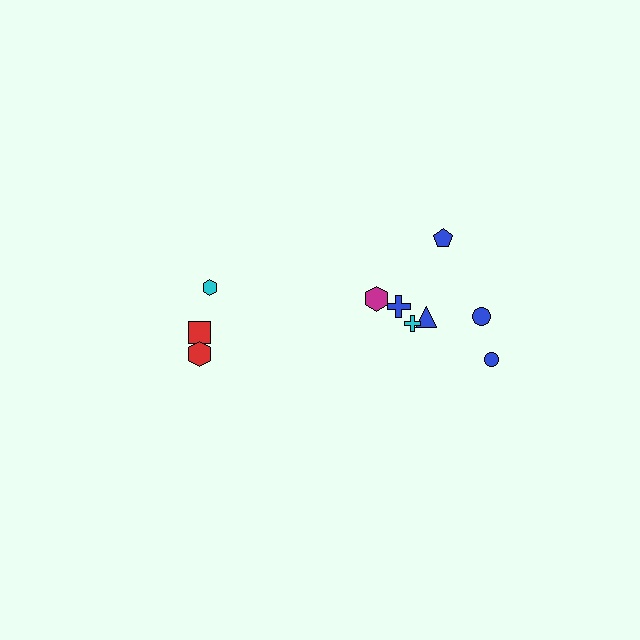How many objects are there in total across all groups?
There are 10 objects.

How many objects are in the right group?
There are 7 objects.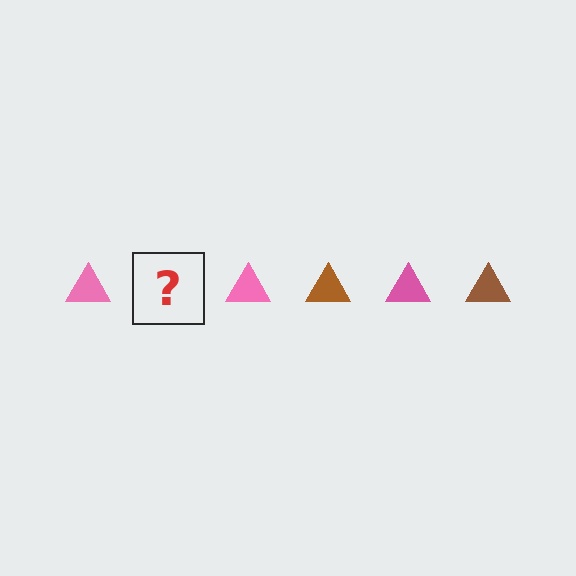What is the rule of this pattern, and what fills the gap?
The rule is that the pattern cycles through pink, brown triangles. The gap should be filled with a brown triangle.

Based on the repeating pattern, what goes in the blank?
The blank should be a brown triangle.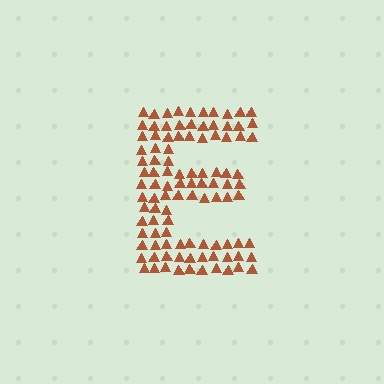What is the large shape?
The large shape is the letter E.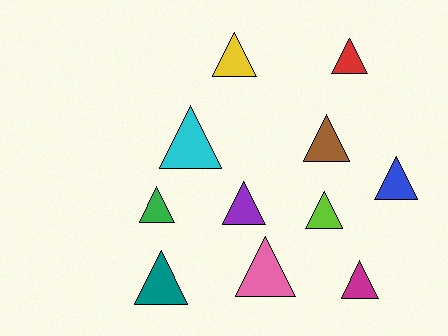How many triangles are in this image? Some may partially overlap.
There are 11 triangles.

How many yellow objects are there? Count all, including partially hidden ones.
There is 1 yellow object.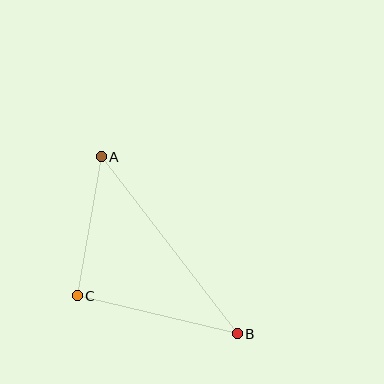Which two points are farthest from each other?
Points A and B are farthest from each other.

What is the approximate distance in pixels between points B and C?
The distance between B and C is approximately 164 pixels.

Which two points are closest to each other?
Points A and C are closest to each other.